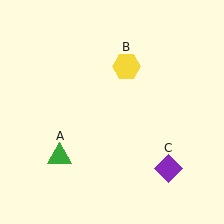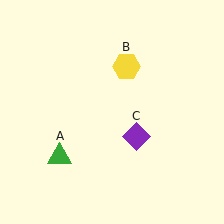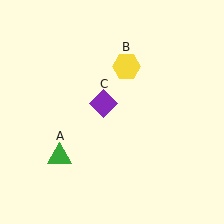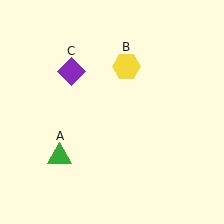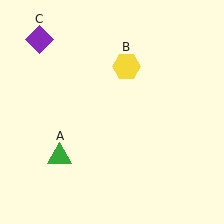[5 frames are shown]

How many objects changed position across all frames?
1 object changed position: purple diamond (object C).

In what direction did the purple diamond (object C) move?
The purple diamond (object C) moved up and to the left.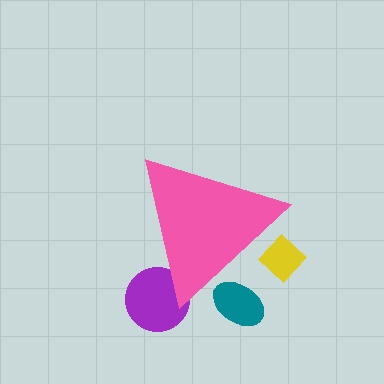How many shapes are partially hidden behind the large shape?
3 shapes are partially hidden.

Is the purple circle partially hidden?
Yes, the purple circle is partially hidden behind the pink triangle.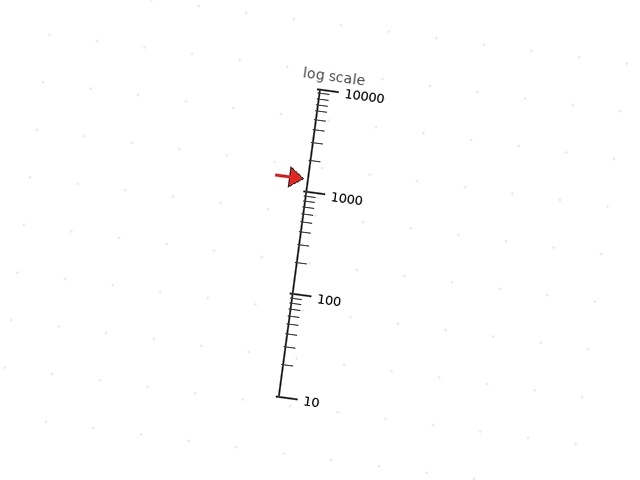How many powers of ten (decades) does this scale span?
The scale spans 3 decades, from 10 to 10000.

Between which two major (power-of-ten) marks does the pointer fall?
The pointer is between 1000 and 10000.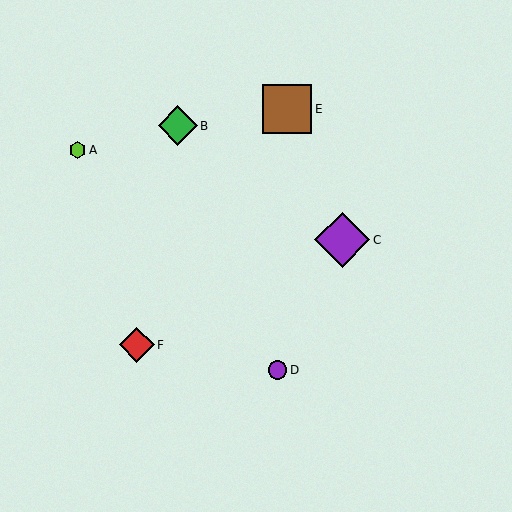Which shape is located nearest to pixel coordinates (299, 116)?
The brown square (labeled E) at (287, 109) is nearest to that location.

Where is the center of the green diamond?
The center of the green diamond is at (178, 126).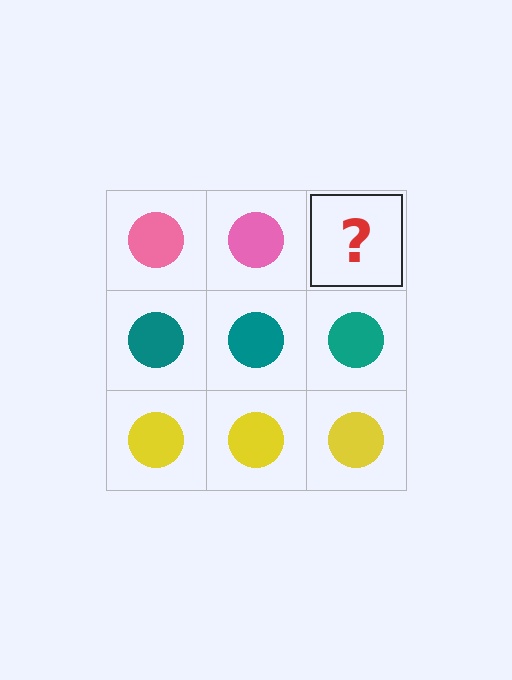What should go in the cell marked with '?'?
The missing cell should contain a pink circle.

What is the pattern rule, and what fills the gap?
The rule is that each row has a consistent color. The gap should be filled with a pink circle.